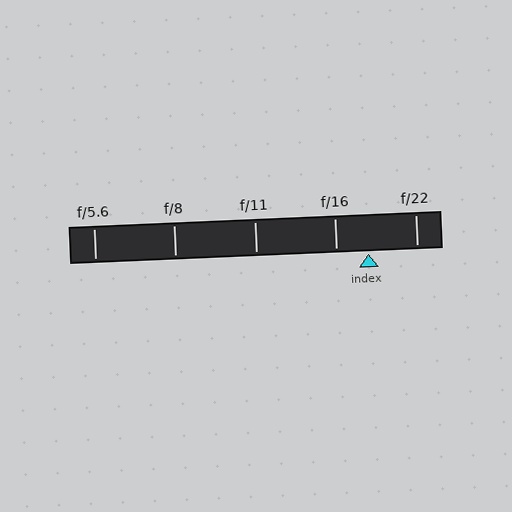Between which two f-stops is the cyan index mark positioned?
The index mark is between f/16 and f/22.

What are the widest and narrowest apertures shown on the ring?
The widest aperture shown is f/5.6 and the narrowest is f/22.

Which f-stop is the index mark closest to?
The index mark is closest to f/16.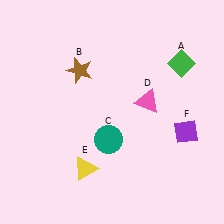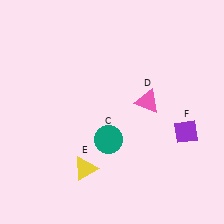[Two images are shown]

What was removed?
The green diamond (A), the brown star (B) were removed in Image 2.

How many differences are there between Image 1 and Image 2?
There are 2 differences between the two images.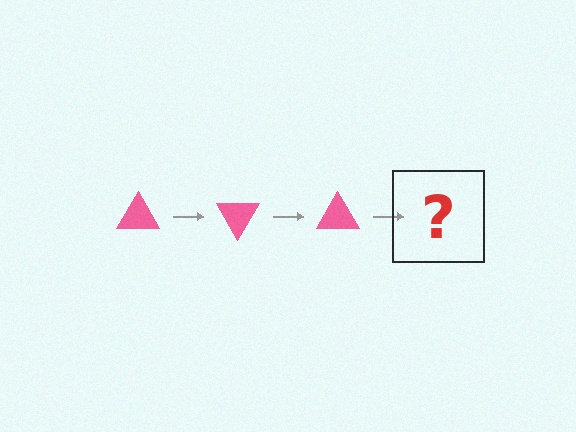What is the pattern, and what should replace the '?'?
The pattern is that the triangle rotates 60 degrees each step. The '?' should be a pink triangle rotated 180 degrees.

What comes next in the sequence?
The next element should be a pink triangle rotated 180 degrees.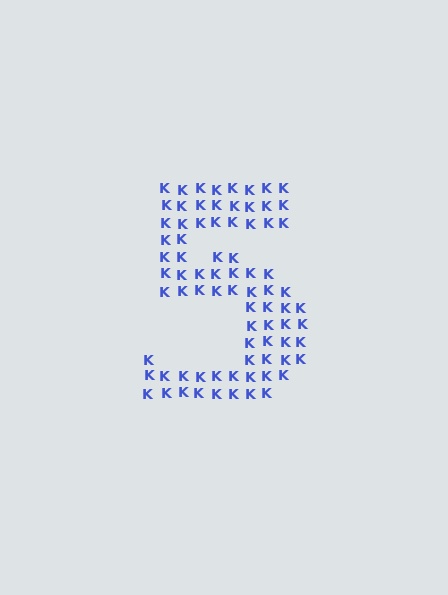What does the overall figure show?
The overall figure shows the digit 5.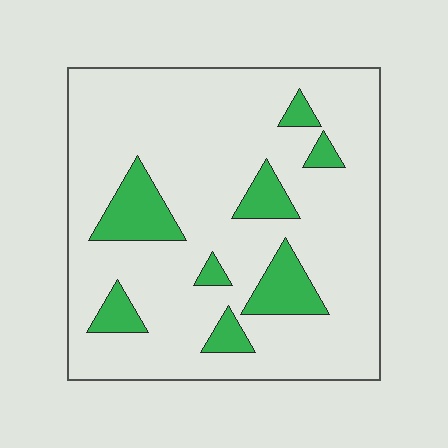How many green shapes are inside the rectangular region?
8.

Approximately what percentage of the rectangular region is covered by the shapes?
Approximately 15%.